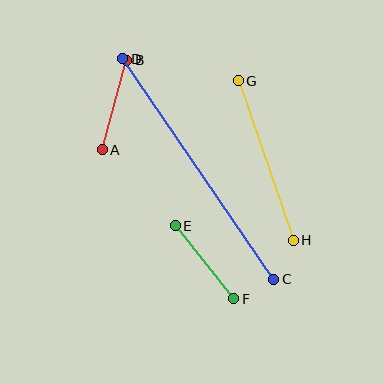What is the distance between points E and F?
The distance is approximately 93 pixels.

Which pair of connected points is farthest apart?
Points C and D are farthest apart.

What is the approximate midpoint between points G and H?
The midpoint is at approximately (266, 160) pixels.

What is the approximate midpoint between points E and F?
The midpoint is at approximately (204, 262) pixels.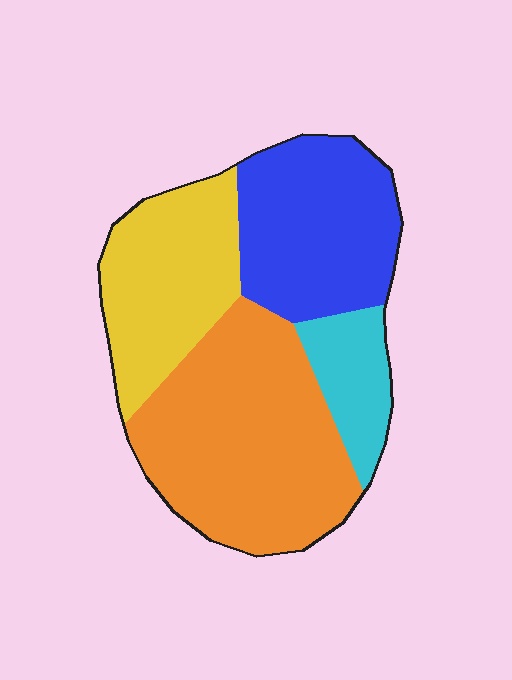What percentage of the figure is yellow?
Yellow covers roughly 25% of the figure.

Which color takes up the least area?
Cyan, at roughly 10%.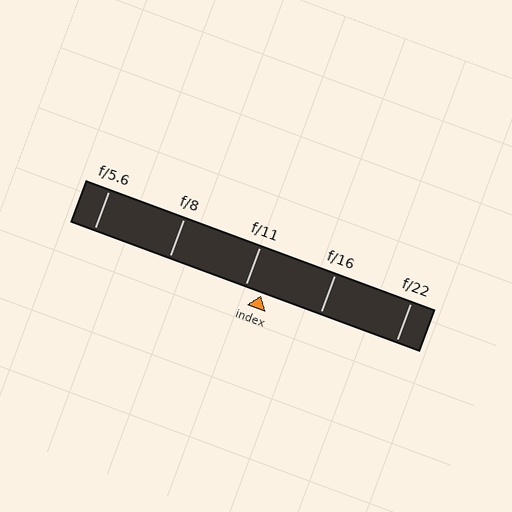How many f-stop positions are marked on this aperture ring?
There are 5 f-stop positions marked.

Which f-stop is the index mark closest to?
The index mark is closest to f/11.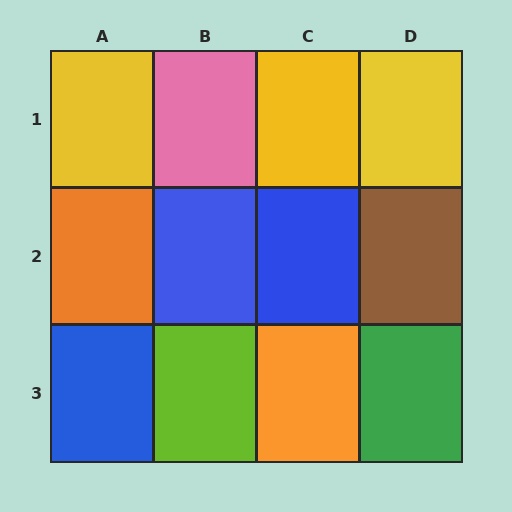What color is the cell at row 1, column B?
Pink.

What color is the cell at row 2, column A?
Orange.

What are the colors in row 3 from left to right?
Blue, lime, orange, green.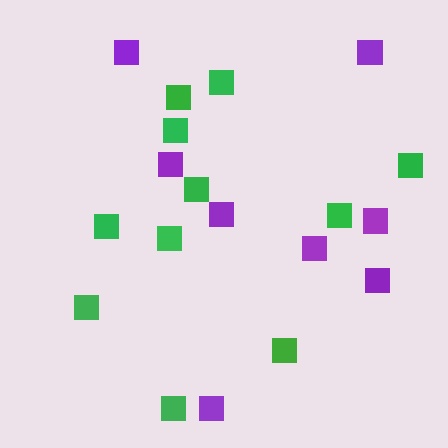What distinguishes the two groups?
There are 2 groups: one group of green squares (11) and one group of purple squares (8).